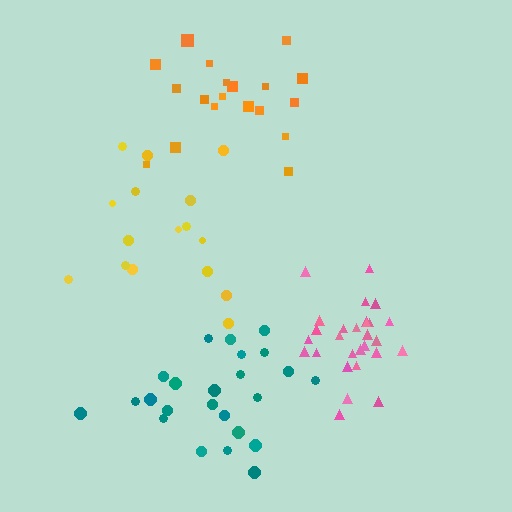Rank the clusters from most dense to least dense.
pink, teal, orange, yellow.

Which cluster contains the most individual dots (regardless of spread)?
Pink (28).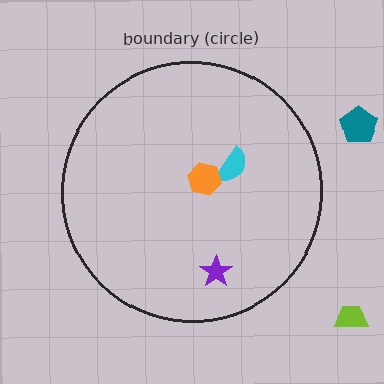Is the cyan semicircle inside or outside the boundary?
Inside.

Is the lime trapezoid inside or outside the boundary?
Outside.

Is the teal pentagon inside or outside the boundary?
Outside.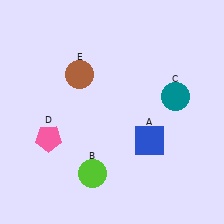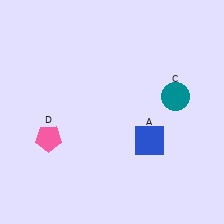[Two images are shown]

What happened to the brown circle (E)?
The brown circle (E) was removed in Image 2. It was in the top-left area of Image 1.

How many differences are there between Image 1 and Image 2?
There are 2 differences between the two images.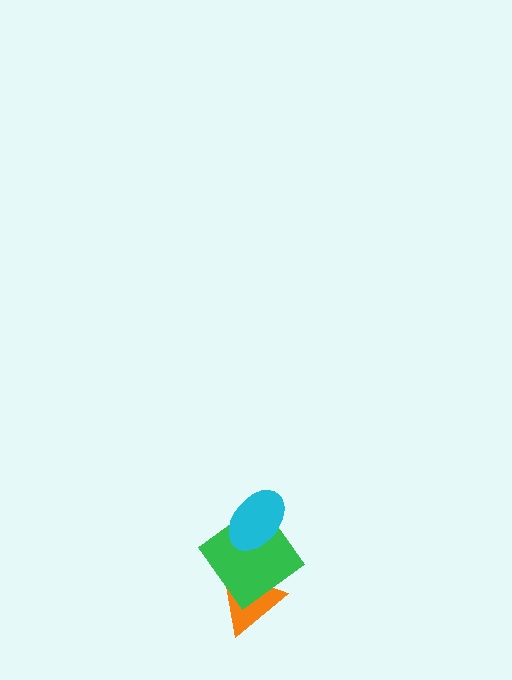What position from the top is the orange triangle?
The orange triangle is 3rd from the top.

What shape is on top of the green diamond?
The cyan ellipse is on top of the green diamond.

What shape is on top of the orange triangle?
The green diamond is on top of the orange triangle.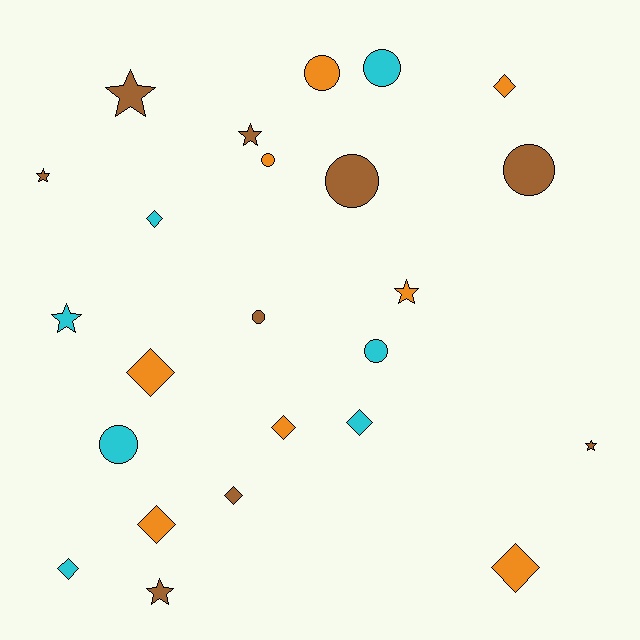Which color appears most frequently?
Brown, with 9 objects.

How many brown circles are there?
There are 3 brown circles.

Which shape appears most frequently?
Diamond, with 9 objects.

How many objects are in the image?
There are 24 objects.